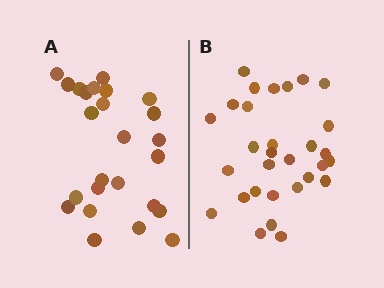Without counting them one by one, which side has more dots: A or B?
Region B (the right region) has more dots.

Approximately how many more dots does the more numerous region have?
Region B has about 5 more dots than region A.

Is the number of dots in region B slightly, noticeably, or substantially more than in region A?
Region B has only slightly more — the two regions are fairly close. The ratio is roughly 1.2 to 1.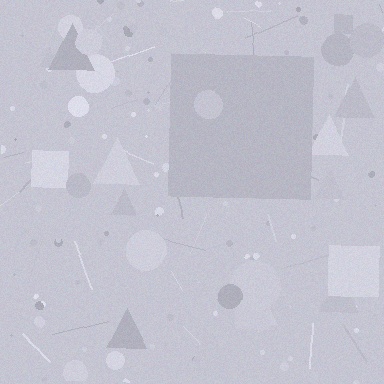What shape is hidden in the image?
A square is hidden in the image.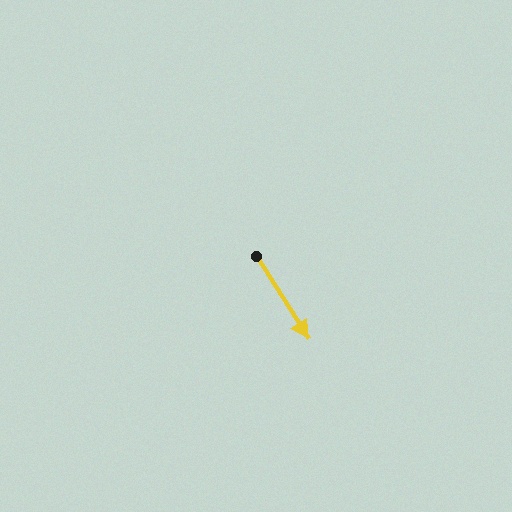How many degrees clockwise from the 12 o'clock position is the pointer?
Approximately 148 degrees.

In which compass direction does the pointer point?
Southeast.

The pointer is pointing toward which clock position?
Roughly 5 o'clock.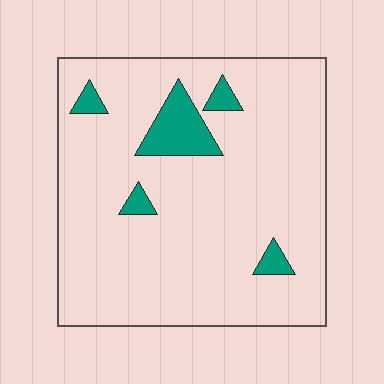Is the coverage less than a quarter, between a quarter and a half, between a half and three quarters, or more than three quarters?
Less than a quarter.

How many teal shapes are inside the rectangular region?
5.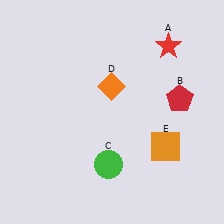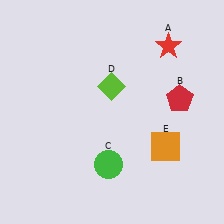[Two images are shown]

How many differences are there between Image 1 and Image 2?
There is 1 difference between the two images.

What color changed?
The diamond (D) changed from orange in Image 1 to lime in Image 2.